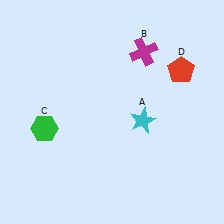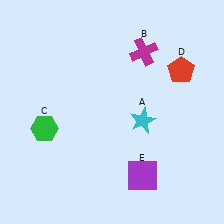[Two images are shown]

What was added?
A purple square (E) was added in Image 2.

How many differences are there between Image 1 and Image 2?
There is 1 difference between the two images.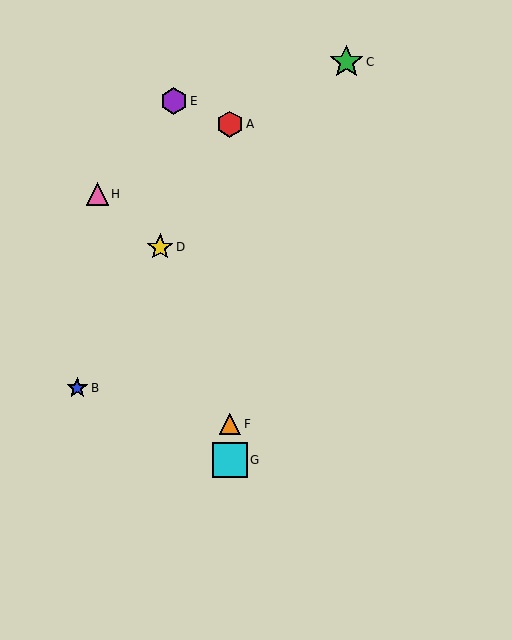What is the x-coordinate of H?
Object H is at x≈97.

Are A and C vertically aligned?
No, A is at x≈230 and C is at x≈346.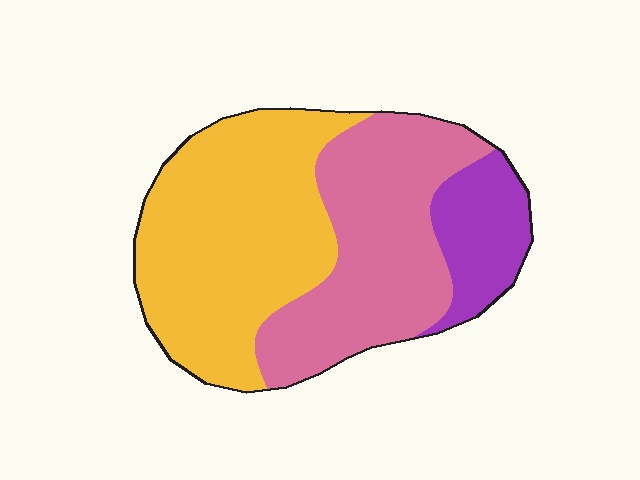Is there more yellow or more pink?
Yellow.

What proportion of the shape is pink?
Pink takes up between a quarter and a half of the shape.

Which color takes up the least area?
Purple, at roughly 15%.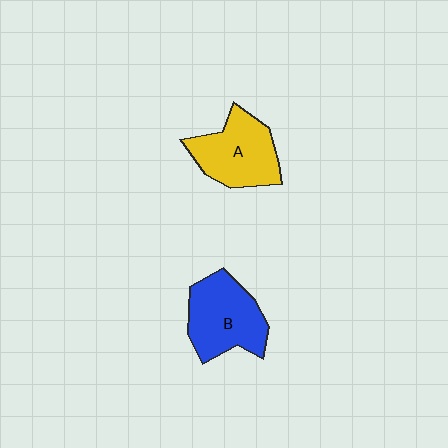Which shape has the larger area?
Shape B (blue).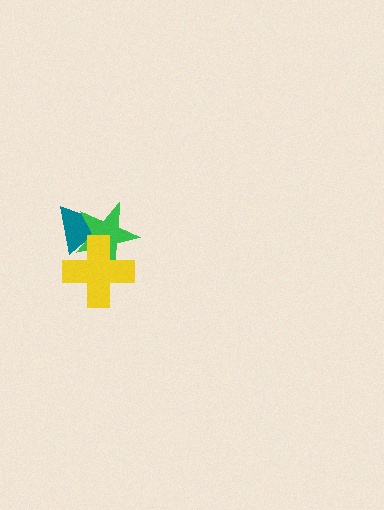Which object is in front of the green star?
The yellow cross is in front of the green star.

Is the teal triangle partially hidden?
Yes, it is partially covered by another shape.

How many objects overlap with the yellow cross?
2 objects overlap with the yellow cross.